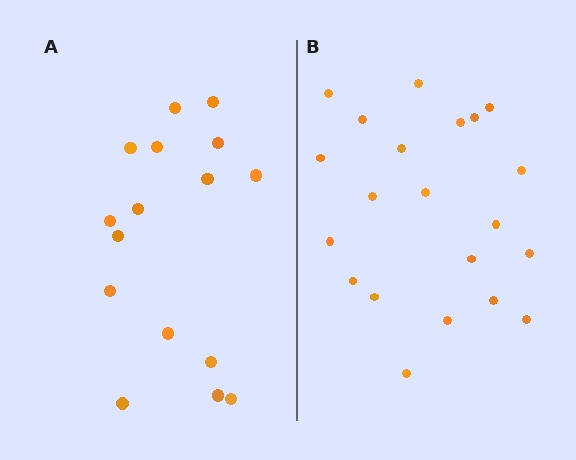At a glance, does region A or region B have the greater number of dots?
Region B (the right region) has more dots.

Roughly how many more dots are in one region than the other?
Region B has about 5 more dots than region A.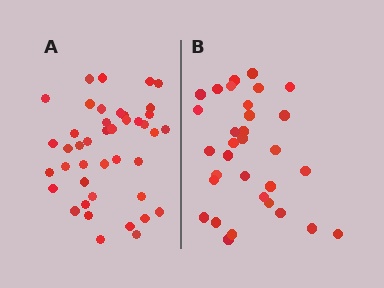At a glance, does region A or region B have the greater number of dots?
Region A (the left region) has more dots.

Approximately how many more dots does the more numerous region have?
Region A has roughly 10 or so more dots than region B.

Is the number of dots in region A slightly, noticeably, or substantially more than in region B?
Region A has noticeably more, but not dramatically so. The ratio is roughly 1.3 to 1.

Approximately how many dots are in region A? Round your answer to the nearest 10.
About 40 dots. (The exact count is 42, which rounds to 40.)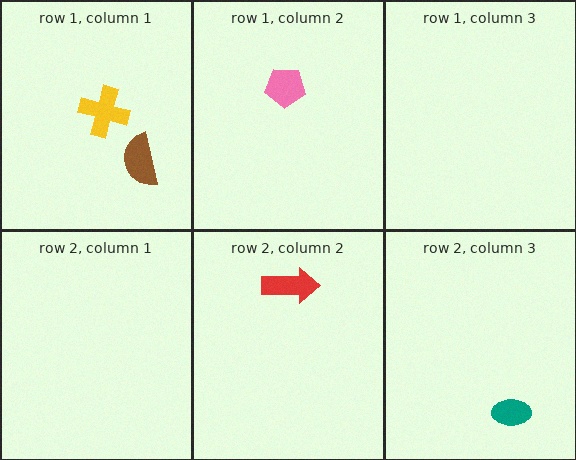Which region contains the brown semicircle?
The row 1, column 1 region.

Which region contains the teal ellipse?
The row 2, column 3 region.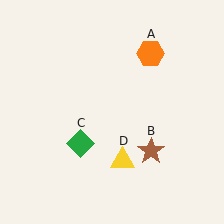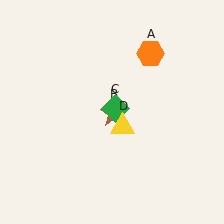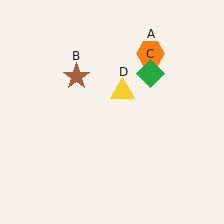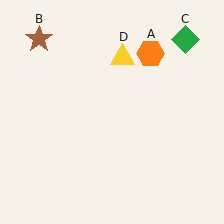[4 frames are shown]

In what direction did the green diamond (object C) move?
The green diamond (object C) moved up and to the right.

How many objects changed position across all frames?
3 objects changed position: brown star (object B), green diamond (object C), yellow triangle (object D).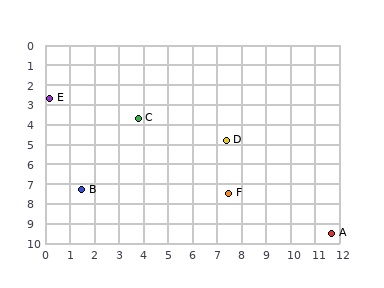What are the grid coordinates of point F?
Point F is at approximately (7.5, 7.5).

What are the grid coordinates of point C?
Point C is at approximately (3.8, 3.7).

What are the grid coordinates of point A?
Point A is at approximately (11.7, 9.5).